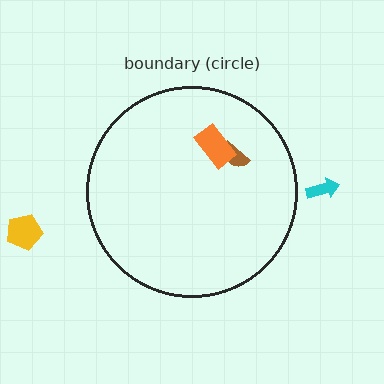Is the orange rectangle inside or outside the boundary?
Inside.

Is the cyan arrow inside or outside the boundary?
Outside.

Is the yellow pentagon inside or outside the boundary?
Outside.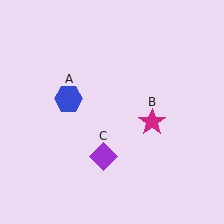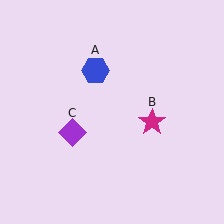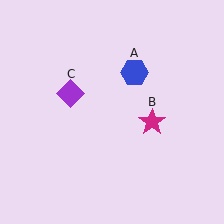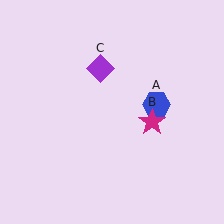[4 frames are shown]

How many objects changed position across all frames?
2 objects changed position: blue hexagon (object A), purple diamond (object C).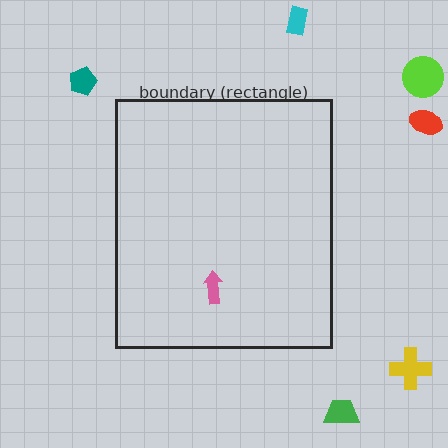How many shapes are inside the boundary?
1 inside, 6 outside.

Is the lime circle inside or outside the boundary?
Outside.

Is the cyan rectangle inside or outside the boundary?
Outside.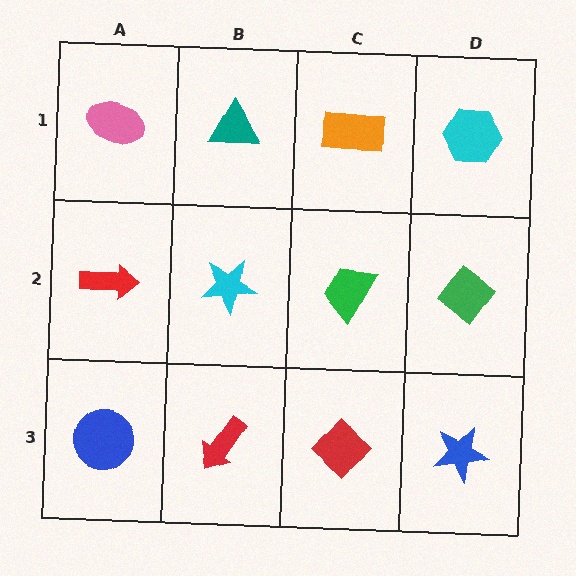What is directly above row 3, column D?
A green diamond.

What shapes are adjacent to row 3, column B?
A cyan star (row 2, column B), a blue circle (row 3, column A), a red diamond (row 3, column C).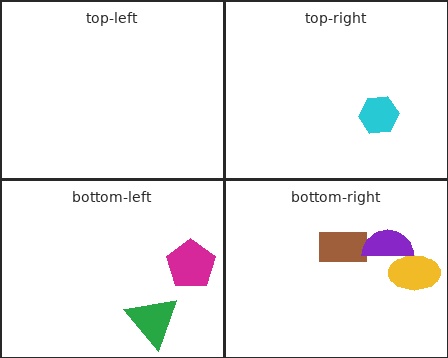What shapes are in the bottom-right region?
The brown rectangle, the purple semicircle, the yellow ellipse.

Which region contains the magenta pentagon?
The bottom-left region.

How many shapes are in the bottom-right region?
3.